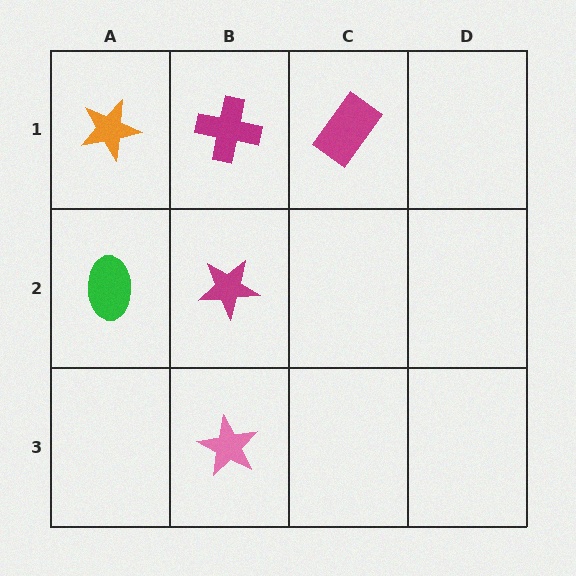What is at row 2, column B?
A magenta star.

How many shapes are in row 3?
1 shape.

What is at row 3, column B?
A pink star.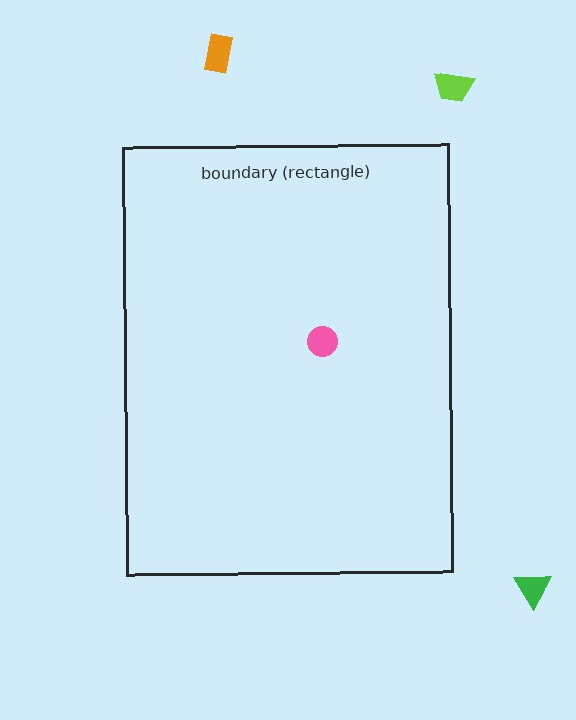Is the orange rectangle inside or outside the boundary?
Outside.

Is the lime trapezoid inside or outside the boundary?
Outside.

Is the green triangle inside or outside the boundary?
Outside.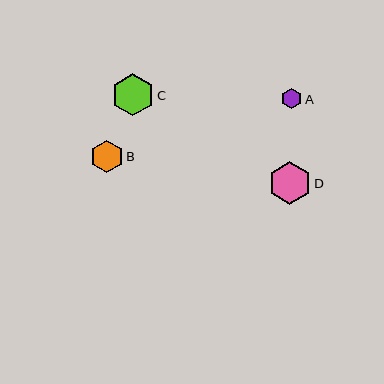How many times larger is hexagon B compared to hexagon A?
Hexagon B is approximately 1.6 times the size of hexagon A.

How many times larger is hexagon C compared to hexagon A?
Hexagon C is approximately 2.0 times the size of hexagon A.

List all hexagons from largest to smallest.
From largest to smallest: D, C, B, A.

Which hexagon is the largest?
Hexagon D is the largest with a size of approximately 42 pixels.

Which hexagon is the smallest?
Hexagon A is the smallest with a size of approximately 21 pixels.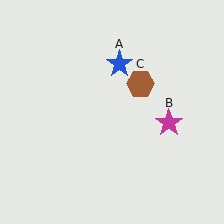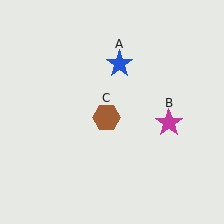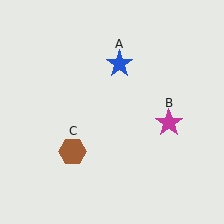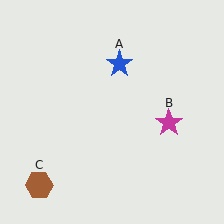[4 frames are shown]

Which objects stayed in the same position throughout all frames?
Blue star (object A) and magenta star (object B) remained stationary.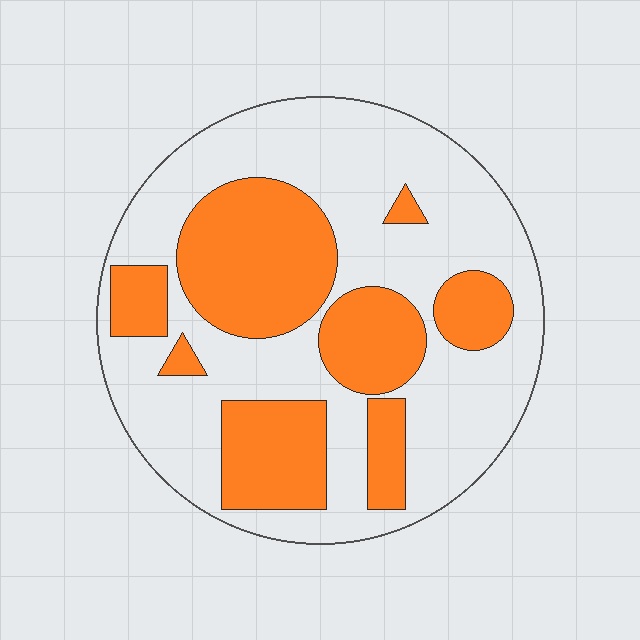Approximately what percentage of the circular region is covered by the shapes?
Approximately 35%.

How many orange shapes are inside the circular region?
8.